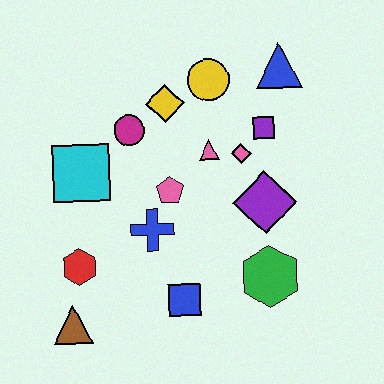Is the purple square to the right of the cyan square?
Yes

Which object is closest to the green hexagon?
The purple diamond is closest to the green hexagon.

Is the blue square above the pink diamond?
No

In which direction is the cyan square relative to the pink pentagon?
The cyan square is to the left of the pink pentagon.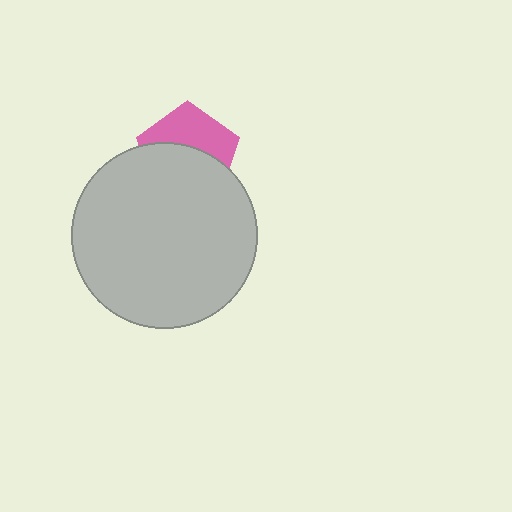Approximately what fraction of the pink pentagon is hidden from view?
Roughly 57% of the pink pentagon is hidden behind the light gray circle.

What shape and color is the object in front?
The object in front is a light gray circle.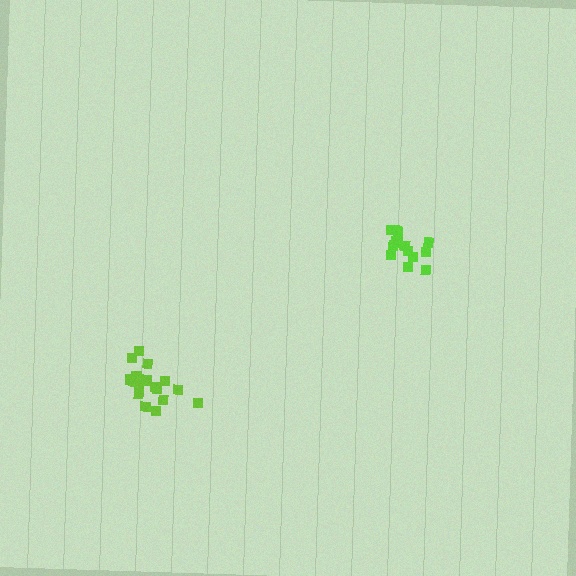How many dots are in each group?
Group 1: 19 dots, Group 2: 16 dots (35 total).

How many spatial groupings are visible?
There are 2 spatial groupings.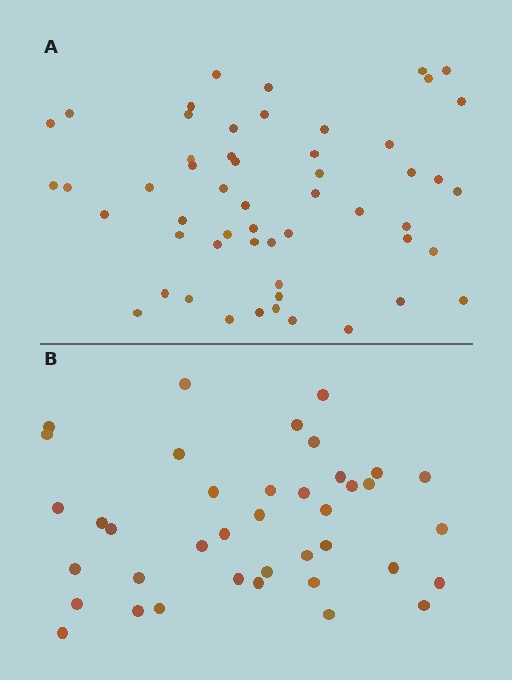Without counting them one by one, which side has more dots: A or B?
Region A (the top region) has more dots.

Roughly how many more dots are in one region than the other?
Region A has approximately 15 more dots than region B.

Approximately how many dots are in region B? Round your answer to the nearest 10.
About 40 dots. (The exact count is 39, which rounds to 40.)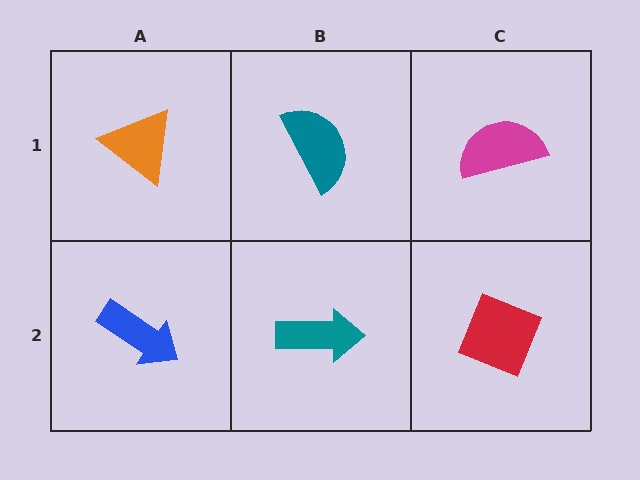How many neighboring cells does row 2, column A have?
2.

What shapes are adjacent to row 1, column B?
A teal arrow (row 2, column B), an orange triangle (row 1, column A), a magenta semicircle (row 1, column C).